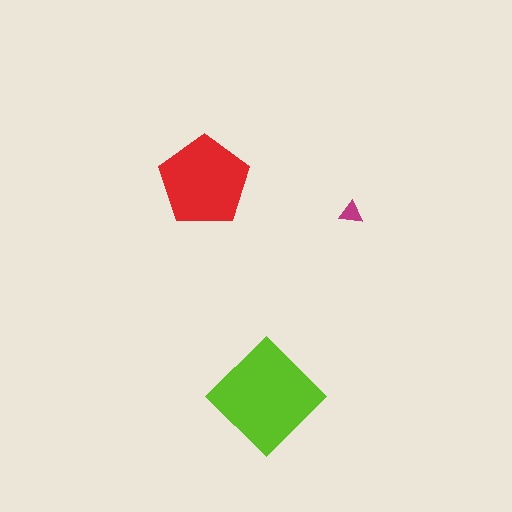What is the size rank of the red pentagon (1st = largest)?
2nd.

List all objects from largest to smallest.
The lime diamond, the red pentagon, the magenta triangle.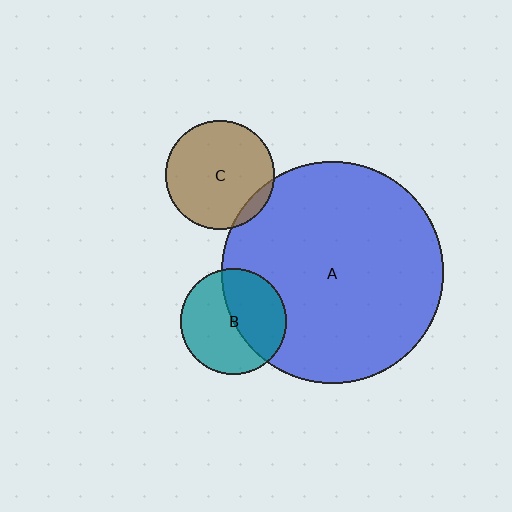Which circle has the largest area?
Circle A (blue).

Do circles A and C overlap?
Yes.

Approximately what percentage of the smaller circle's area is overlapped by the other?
Approximately 10%.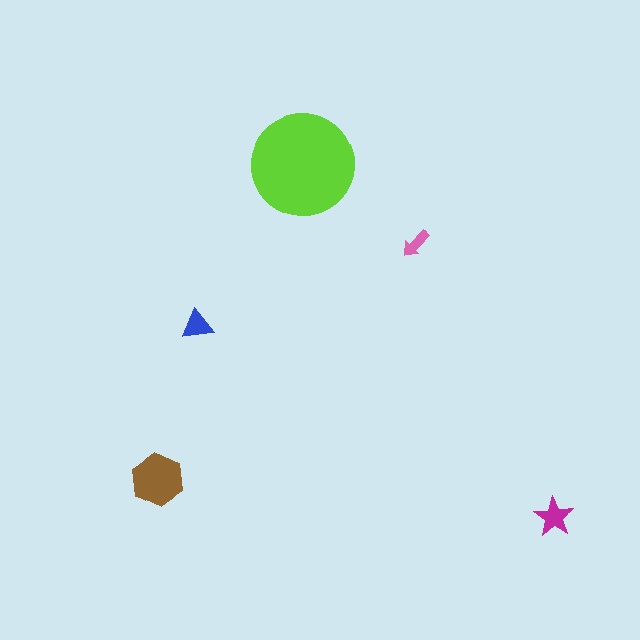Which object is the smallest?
The pink arrow.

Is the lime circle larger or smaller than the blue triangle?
Larger.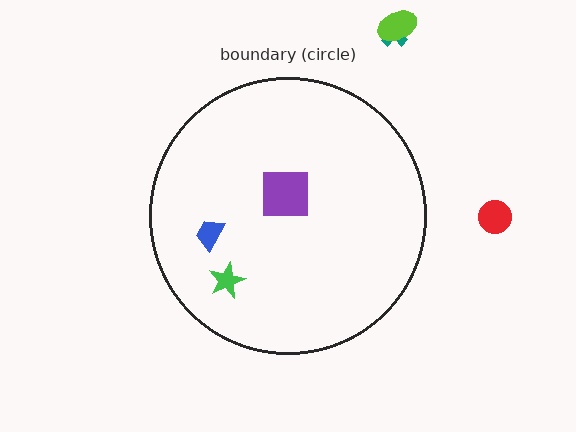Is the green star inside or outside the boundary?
Inside.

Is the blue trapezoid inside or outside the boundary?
Inside.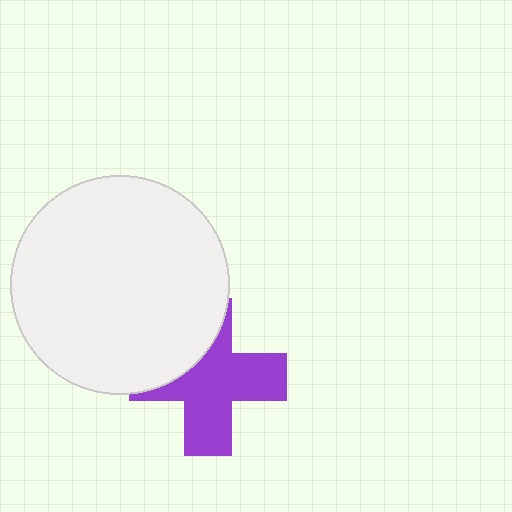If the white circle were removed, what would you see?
You would see the complete purple cross.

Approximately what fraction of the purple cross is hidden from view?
Roughly 32% of the purple cross is hidden behind the white circle.